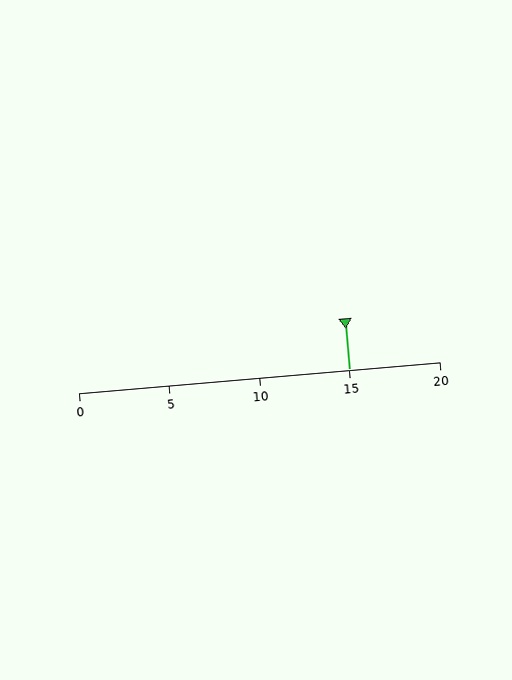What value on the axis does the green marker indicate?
The marker indicates approximately 15.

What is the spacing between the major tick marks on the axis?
The major ticks are spaced 5 apart.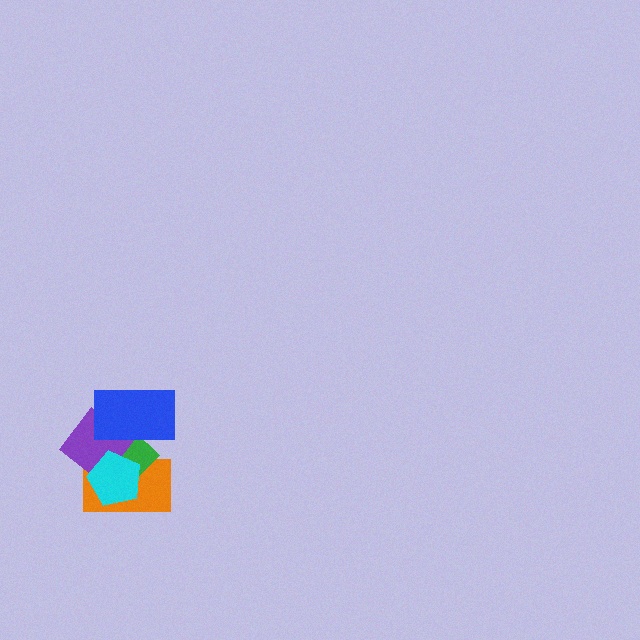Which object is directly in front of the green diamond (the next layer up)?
The purple diamond is directly in front of the green diamond.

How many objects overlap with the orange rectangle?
4 objects overlap with the orange rectangle.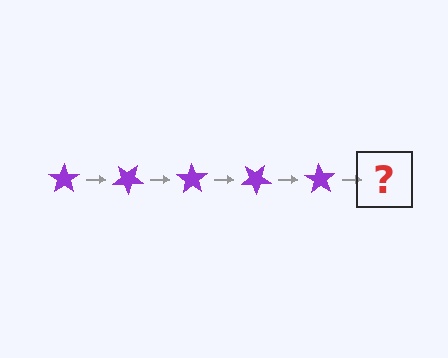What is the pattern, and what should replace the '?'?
The pattern is that the star rotates 35 degrees each step. The '?' should be a purple star rotated 175 degrees.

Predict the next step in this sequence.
The next step is a purple star rotated 175 degrees.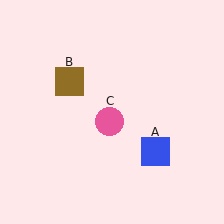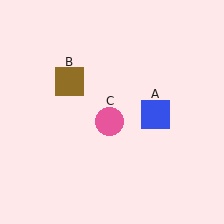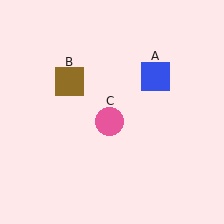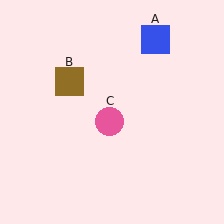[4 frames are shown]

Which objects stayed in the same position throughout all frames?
Brown square (object B) and pink circle (object C) remained stationary.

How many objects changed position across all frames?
1 object changed position: blue square (object A).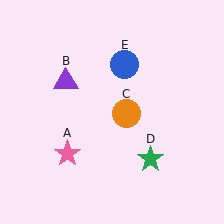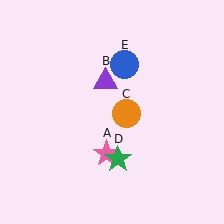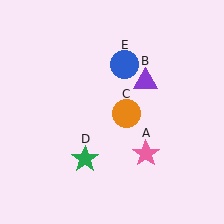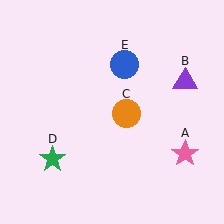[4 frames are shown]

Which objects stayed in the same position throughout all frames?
Orange circle (object C) and blue circle (object E) remained stationary.